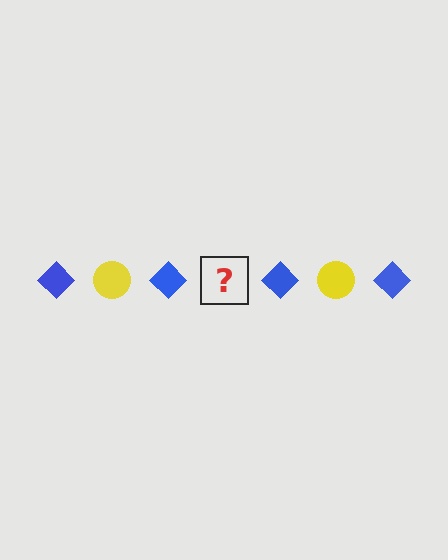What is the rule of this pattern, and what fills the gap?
The rule is that the pattern alternates between blue diamond and yellow circle. The gap should be filled with a yellow circle.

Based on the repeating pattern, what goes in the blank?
The blank should be a yellow circle.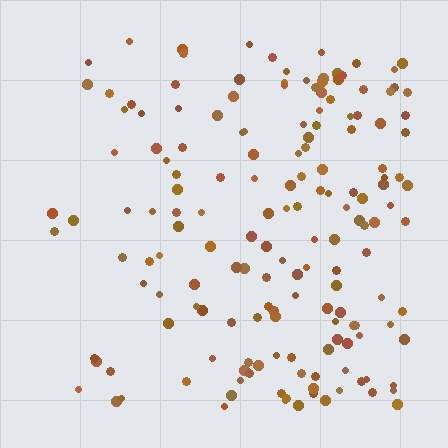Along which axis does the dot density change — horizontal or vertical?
Horizontal.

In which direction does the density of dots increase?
From left to right, with the right side densest.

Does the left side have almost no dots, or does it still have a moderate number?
Still a moderate number, just noticeably fewer than the right.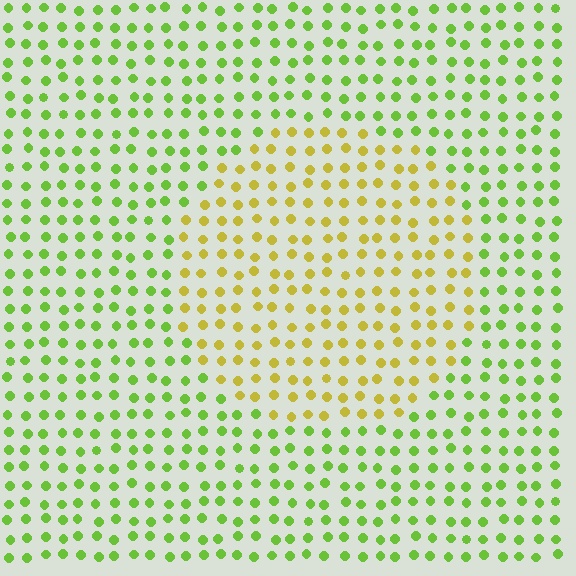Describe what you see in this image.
The image is filled with small lime elements in a uniform arrangement. A circle-shaped region is visible where the elements are tinted to a slightly different hue, forming a subtle color boundary.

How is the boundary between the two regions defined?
The boundary is defined purely by a slight shift in hue (about 43 degrees). Spacing, size, and orientation are identical on both sides.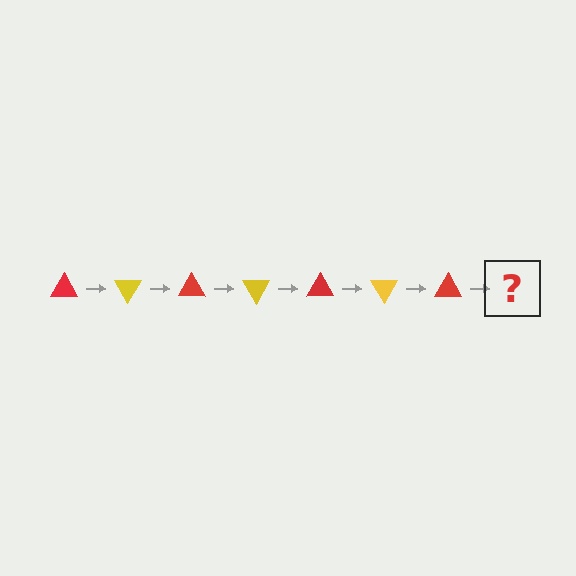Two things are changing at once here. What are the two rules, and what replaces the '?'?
The two rules are that it rotates 60 degrees each step and the color cycles through red and yellow. The '?' should be a yellow triangle, rotated 420 degrees from the start.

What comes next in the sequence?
The next element should be a yellow triangle, rotated 420 degrees from the start.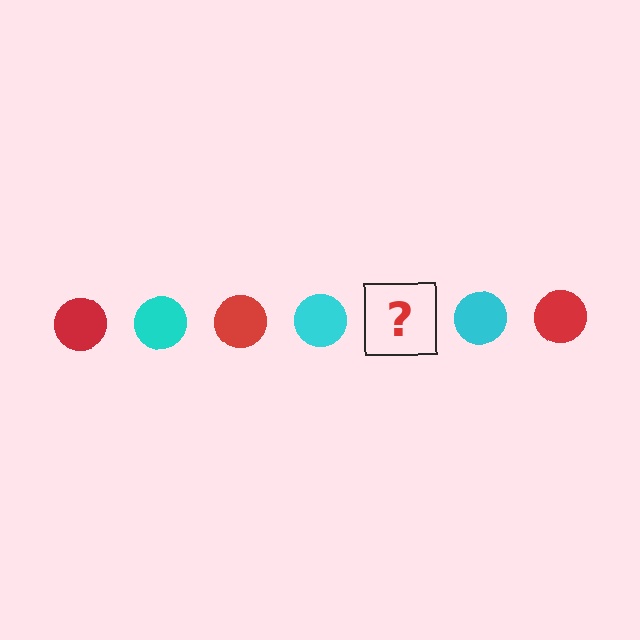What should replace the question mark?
The question mark should be replaced with a red circle.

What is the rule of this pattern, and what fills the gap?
The rule is that the pattern cycles through red, cyan circles. The gap should be filled with a red circle.